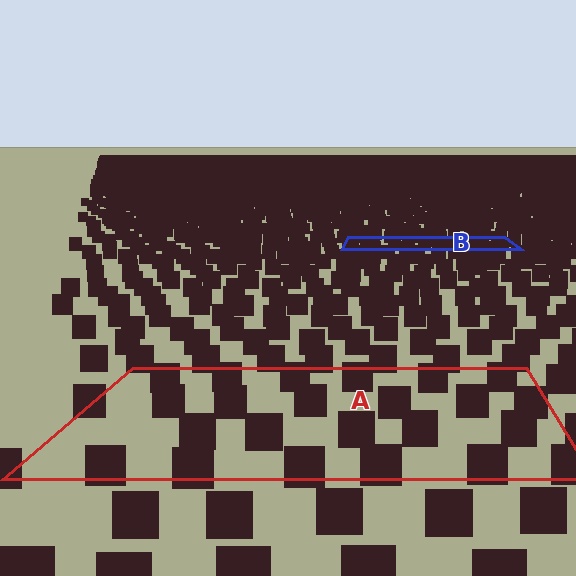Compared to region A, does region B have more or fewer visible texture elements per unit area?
Region B has more texture elements per unit area — they are packed more densely because it is farther away.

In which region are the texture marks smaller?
The texture marks are smaller in region B, because it is farther away.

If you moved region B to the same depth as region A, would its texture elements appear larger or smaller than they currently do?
They would appear larger. At a closer depth, the same texture elements are projected at a bigger on-screen size.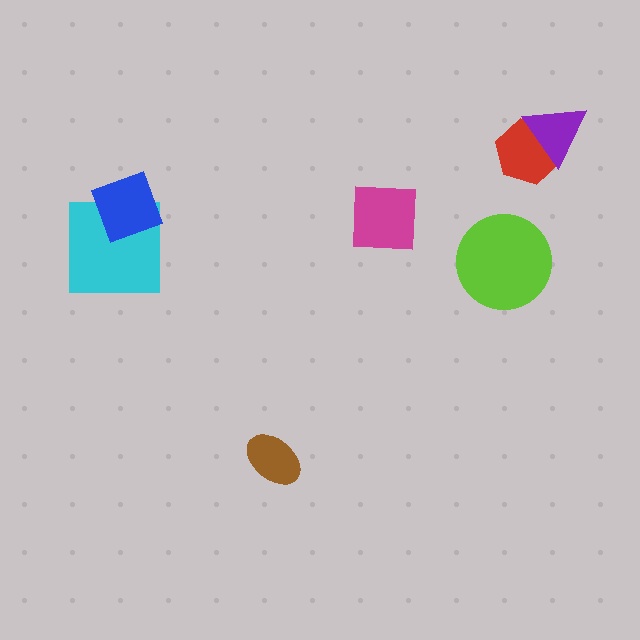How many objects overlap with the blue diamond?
1 object overlaps with the blue diamond.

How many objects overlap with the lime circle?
0 objects overlap with the lime circle.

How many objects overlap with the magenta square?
0 objects overlap with the magenta square.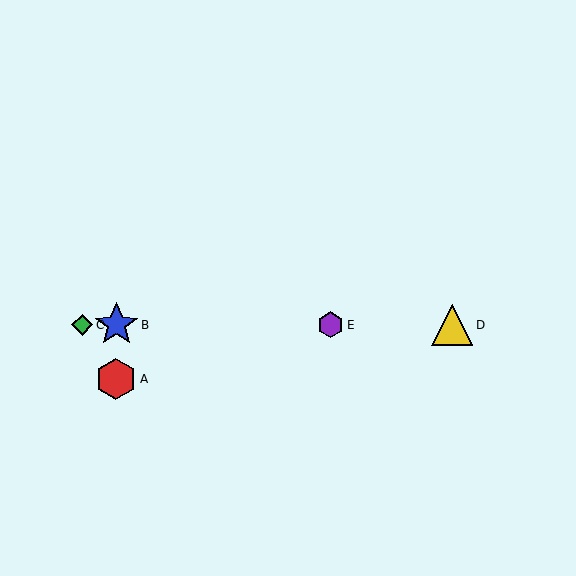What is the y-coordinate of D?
Object D is at y≈325.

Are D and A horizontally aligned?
No, D is at y≈325 and A is at y≈379.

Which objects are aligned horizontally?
Objects B, C, D, E are aligned horizontally.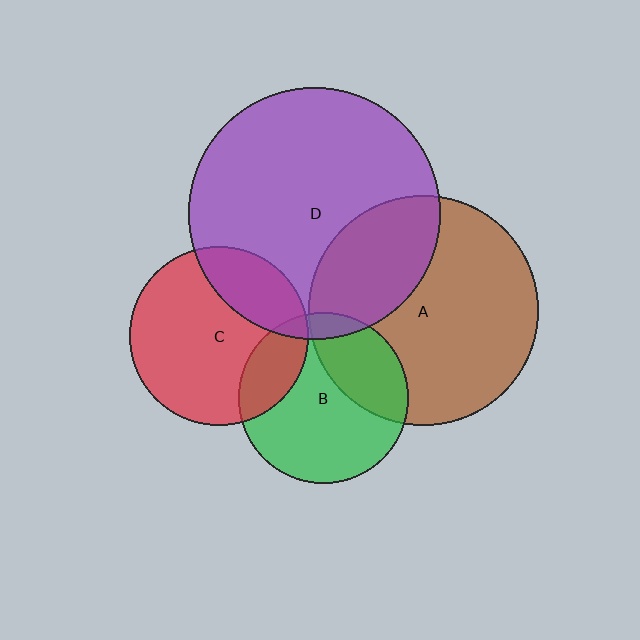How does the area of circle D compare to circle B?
Approximately 2.2 times.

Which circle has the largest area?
Circle D (purple).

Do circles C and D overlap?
Yes.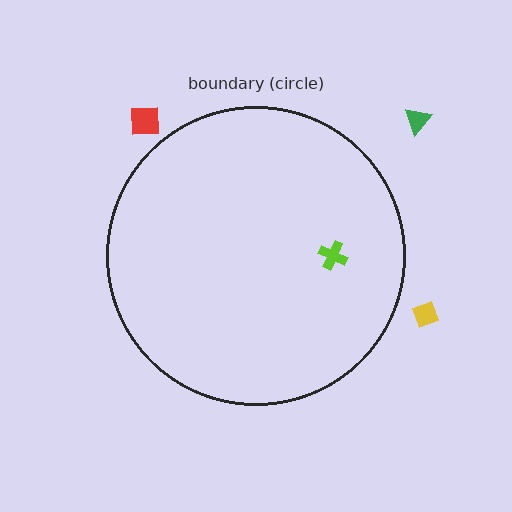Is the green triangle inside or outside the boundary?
Outside.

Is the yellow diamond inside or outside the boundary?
Outside.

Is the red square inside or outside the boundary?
Outside.